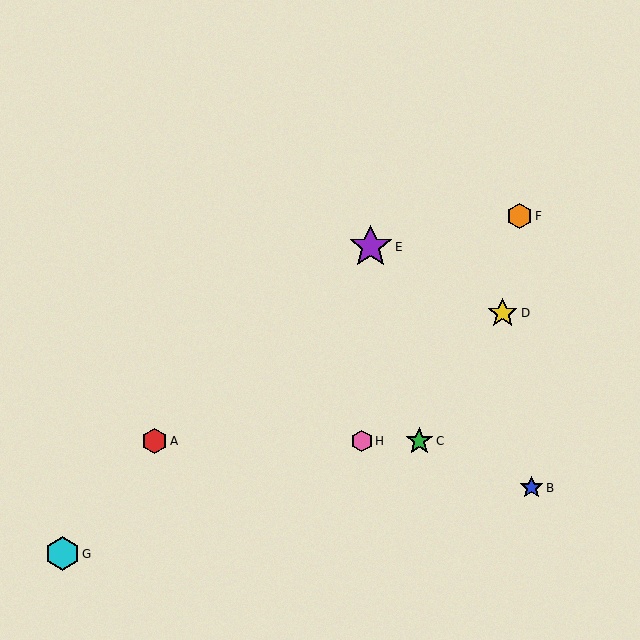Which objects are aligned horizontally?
Objects A, C, H are aligned horizontally.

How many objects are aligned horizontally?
3 objects (A, C, H) are aligned horizontally.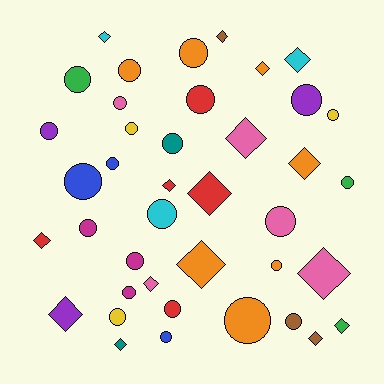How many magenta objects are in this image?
There are 3 magenta objects.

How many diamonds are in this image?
There are 16 diamonds.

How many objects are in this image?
There are 40 objects.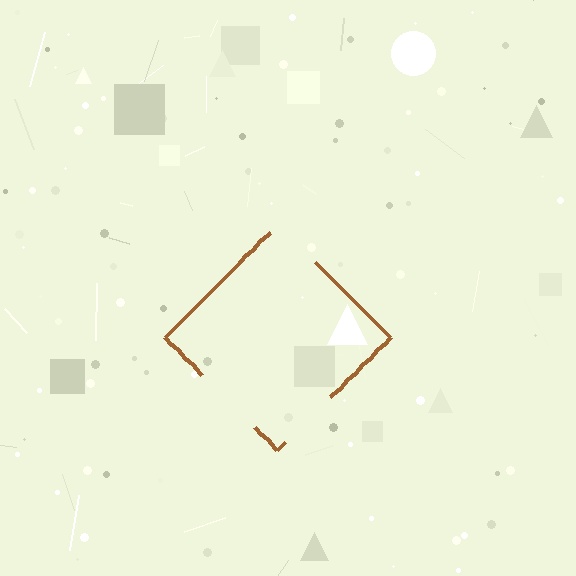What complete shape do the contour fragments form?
The contour fragments form a diamond.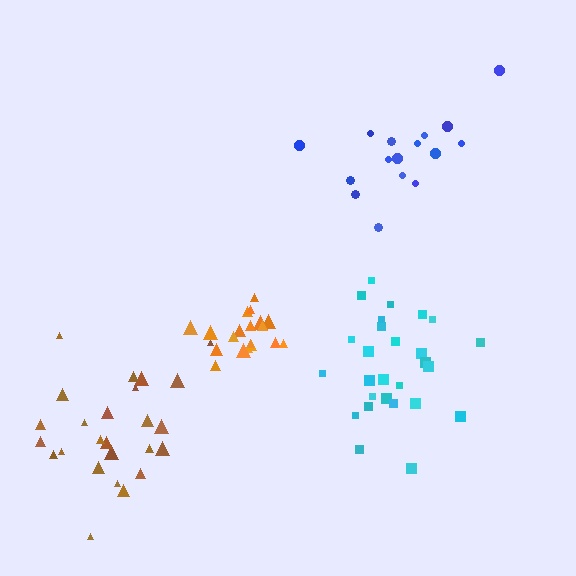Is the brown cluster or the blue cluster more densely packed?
Brown.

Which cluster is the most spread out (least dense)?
Blue.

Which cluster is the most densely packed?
Orange.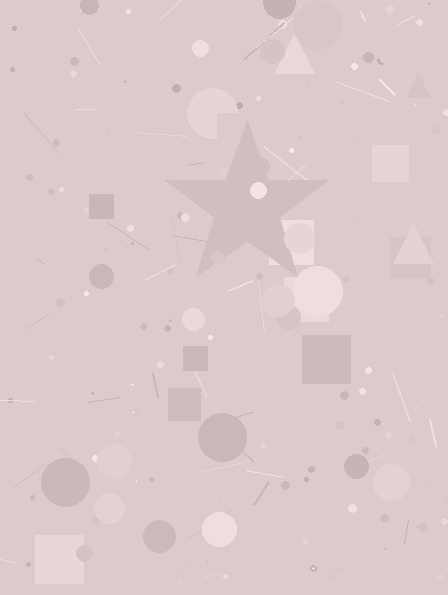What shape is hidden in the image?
A star is hidden in the image.